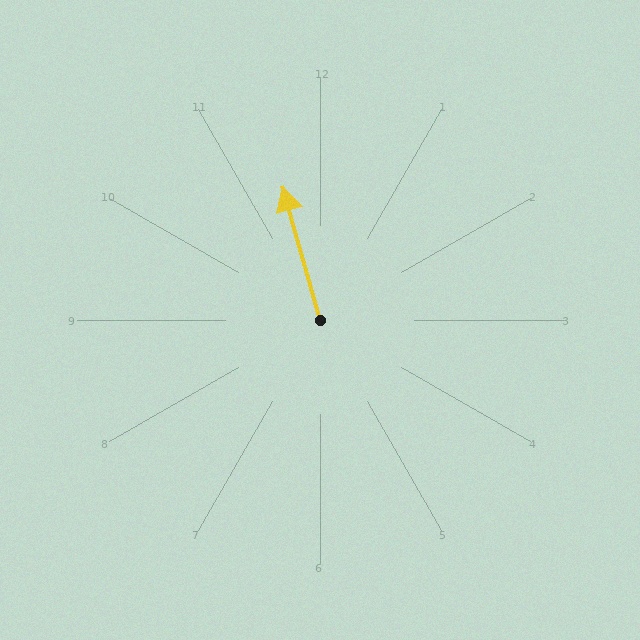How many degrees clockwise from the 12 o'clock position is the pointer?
Approximately 344 degrees.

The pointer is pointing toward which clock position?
Roughly 11 o'clock.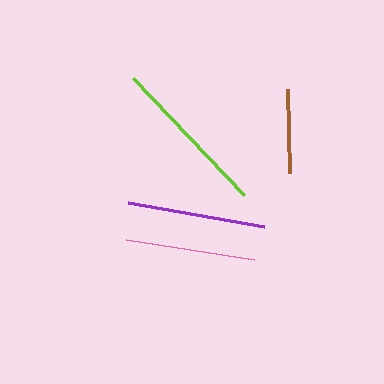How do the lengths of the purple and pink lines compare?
The purple and pink lines are approximately the same length.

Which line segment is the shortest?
The brown line is the shortest at approximately 84 pixels.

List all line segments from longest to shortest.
From longest to shortest: lime, purple, pink, brown.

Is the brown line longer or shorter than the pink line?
The pink line is longer than the brown line.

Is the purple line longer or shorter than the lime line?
The lime line is longer than the purple line.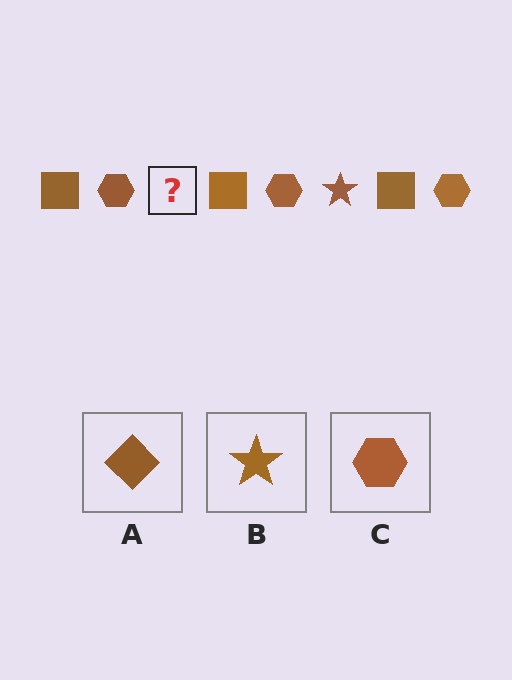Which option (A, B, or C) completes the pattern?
B.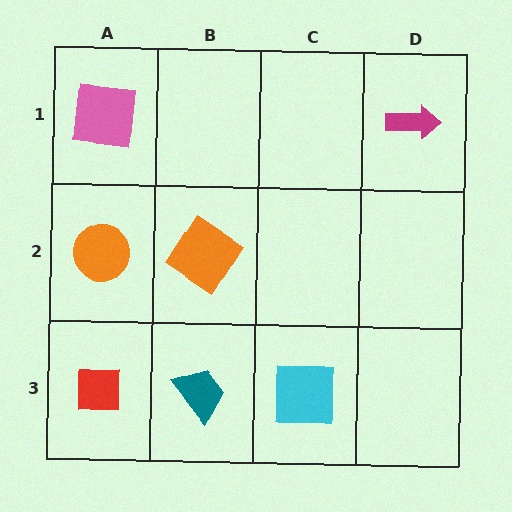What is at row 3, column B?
A teal trapezoid.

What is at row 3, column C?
A cyan square.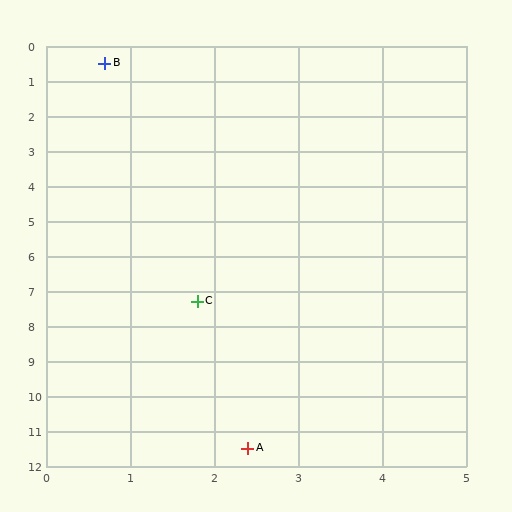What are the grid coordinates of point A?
Point A is at approximately (2.4, 11.5).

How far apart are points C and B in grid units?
Points C and B are about 6.9 grid units apart.